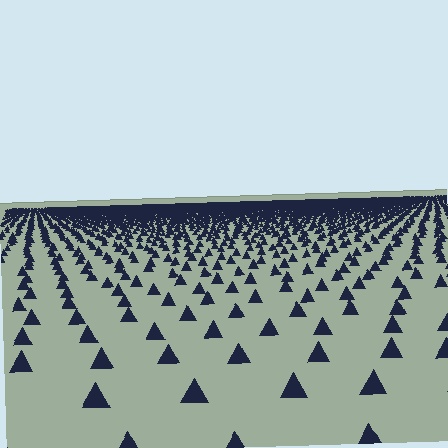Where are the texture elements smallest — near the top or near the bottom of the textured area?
Near the top.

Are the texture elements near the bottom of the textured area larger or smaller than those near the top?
Larger. Near the bottom, elements are closer to the viewer and appear at a bigger on-screen size.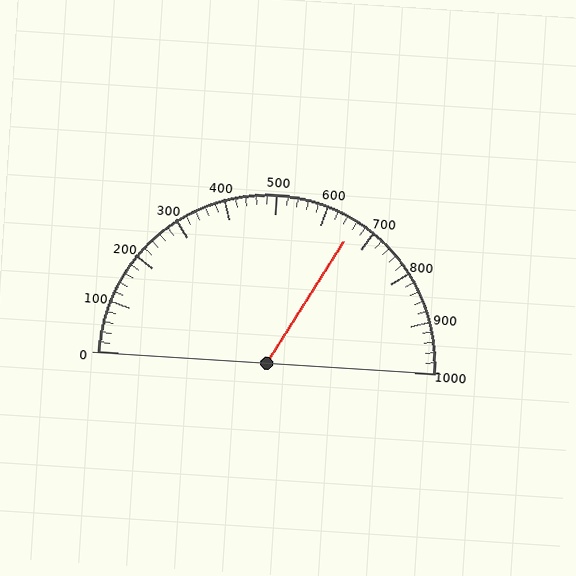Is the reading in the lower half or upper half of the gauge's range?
The reading is in the upper half of the range (0 to 1000).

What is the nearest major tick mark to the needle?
The nearest major tick mark is 700.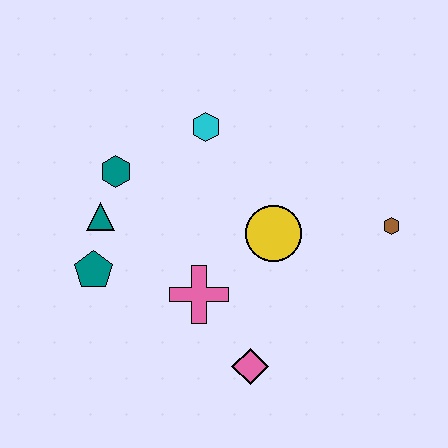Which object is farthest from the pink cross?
The brown hexagon is farthest from the pink cross.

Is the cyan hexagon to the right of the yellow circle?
No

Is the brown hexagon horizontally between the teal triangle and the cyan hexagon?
No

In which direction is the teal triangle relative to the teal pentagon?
The teal triangle is above the teal pentagon.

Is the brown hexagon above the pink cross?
Yes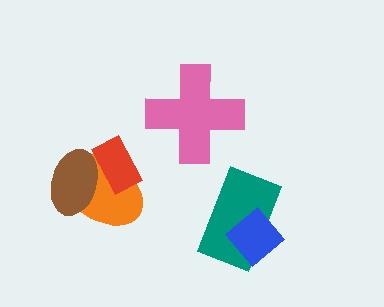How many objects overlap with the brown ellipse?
2 objects overlap with the brown ellipse.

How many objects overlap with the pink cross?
0 objects overlap with the pink cross.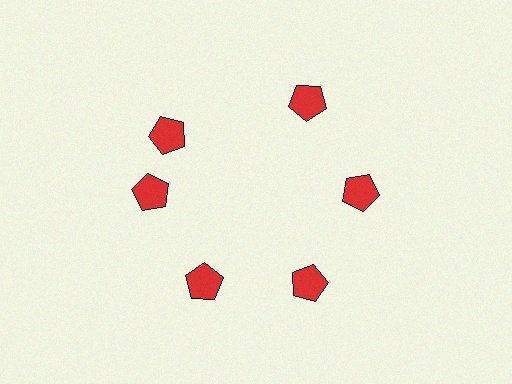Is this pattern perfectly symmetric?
No. The 6 red pentagons are arranged in a ring, but one element near the 11 o'clock position is rotated out of alignment along the ring, breaking the 6-fold rotational symmetry.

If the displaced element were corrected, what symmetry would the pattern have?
It would have 6-fold rotational symmetry — the pattern would map onto itself every 60 degrees.